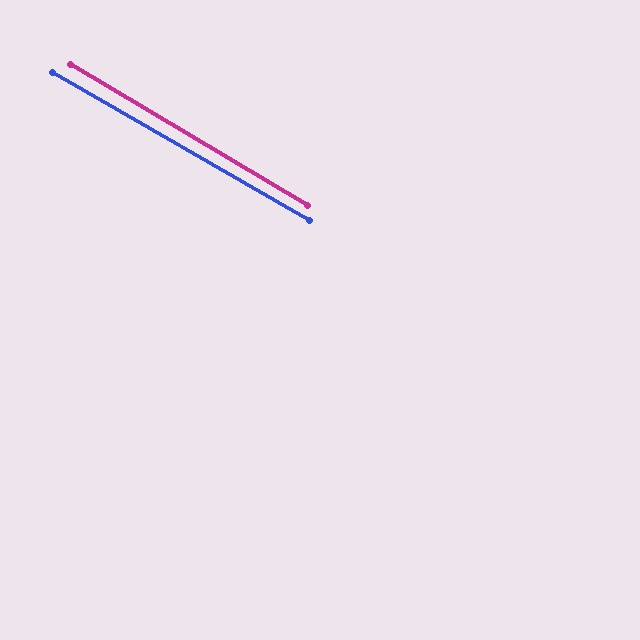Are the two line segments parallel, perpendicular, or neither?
Parallel — their directions differ by only 0.9°.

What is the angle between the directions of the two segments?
Approximately 1 degree.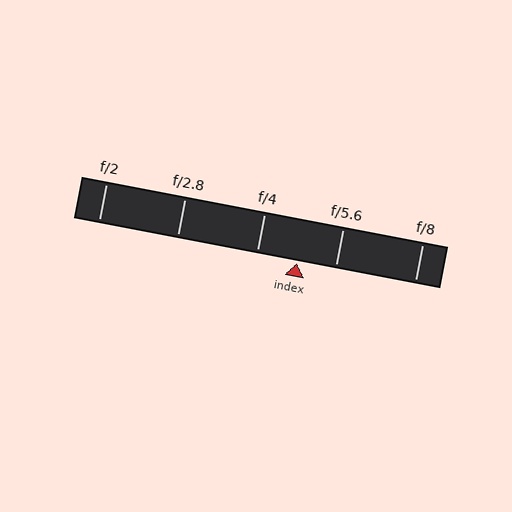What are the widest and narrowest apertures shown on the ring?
The widest aperture shown is f/2 and the narrowest is f/8.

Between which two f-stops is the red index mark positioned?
The index mark is between f/4 and f/5.6.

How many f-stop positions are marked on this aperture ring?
There are 5 f-stop positions marked.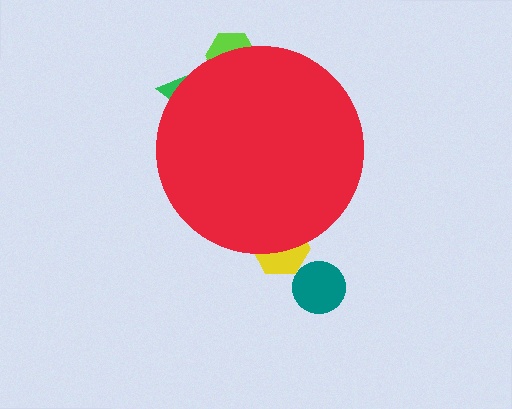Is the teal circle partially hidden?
No, the teal circle is fully visible.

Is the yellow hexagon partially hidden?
Yes, the yellow hexagon is partially hidden behind the red circle.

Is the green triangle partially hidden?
Yes, the green triangle is partially hidden behind the red circle.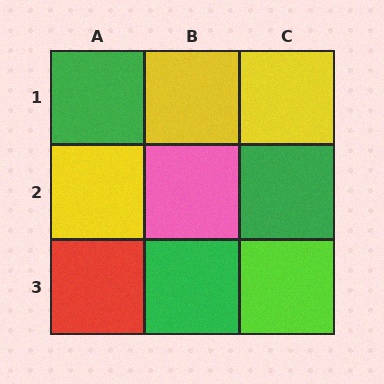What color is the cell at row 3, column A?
Red.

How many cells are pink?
1 cell is pink.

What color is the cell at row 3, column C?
Lime.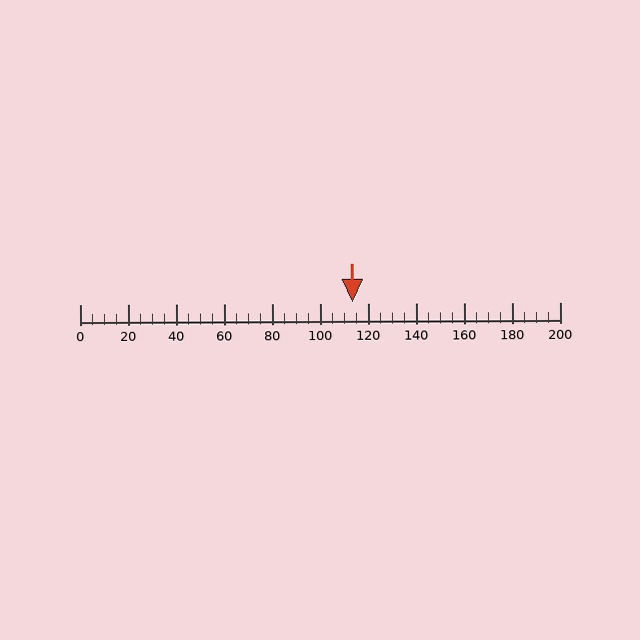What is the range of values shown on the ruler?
The ruler shows values from 0 to 200.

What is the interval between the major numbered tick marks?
The major tick marks are spaced 20 units apart.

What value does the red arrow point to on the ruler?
The red arrow points to approximately 114.